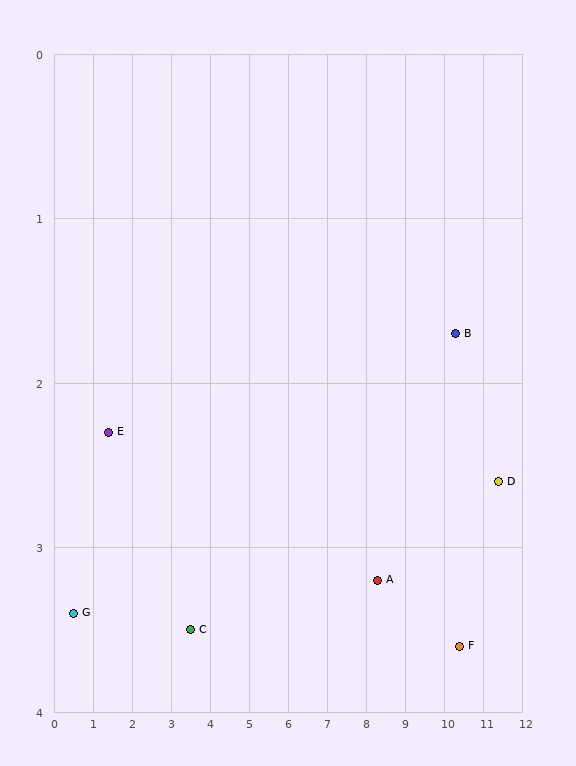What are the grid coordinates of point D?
Point D is at approximately (11.4, 2.6).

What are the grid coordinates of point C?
Point C is at approximately (3.5, 3.5).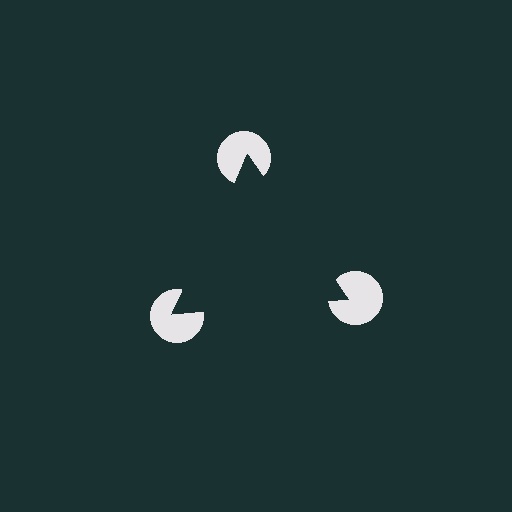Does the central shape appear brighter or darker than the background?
It typically appears slightly darker than the background, even though no actual brightness change is drawn.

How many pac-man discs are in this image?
There are 3 — one at each vertex of the illusory triangle.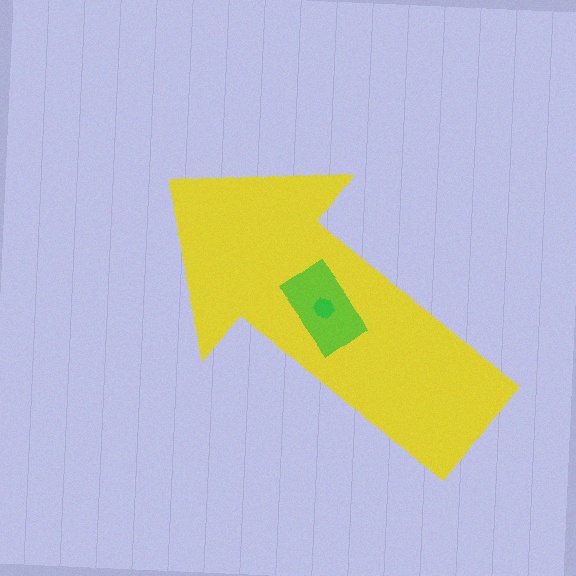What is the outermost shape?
The yellow arrow.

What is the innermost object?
The green hexagon.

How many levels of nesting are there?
3.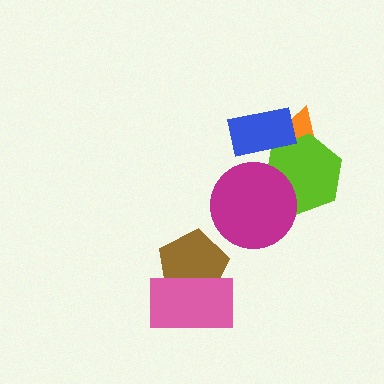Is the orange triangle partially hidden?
Yes, it is partially covered by another shape.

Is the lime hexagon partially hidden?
Yes, it is partially covered by another shape.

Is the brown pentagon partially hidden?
Yes, it is partially covered by another shape.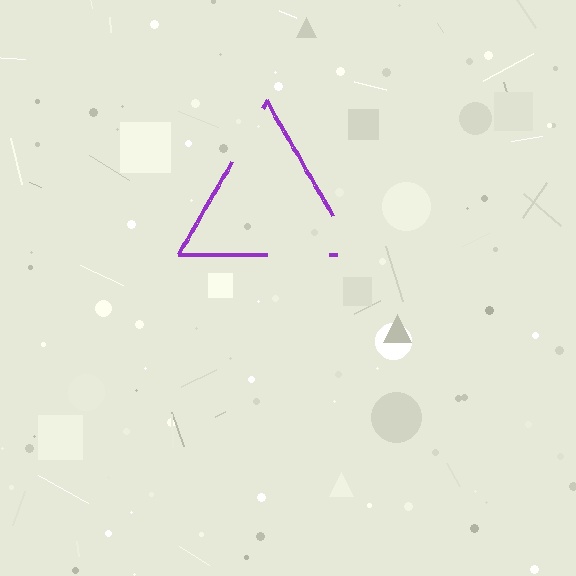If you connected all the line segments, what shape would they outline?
They would outline a triangle.